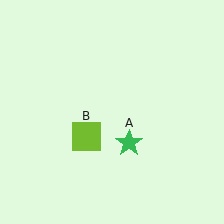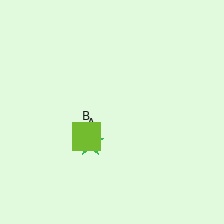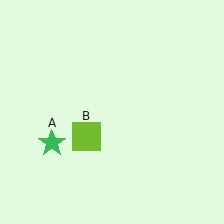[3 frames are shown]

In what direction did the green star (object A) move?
The green star (object A) moved left.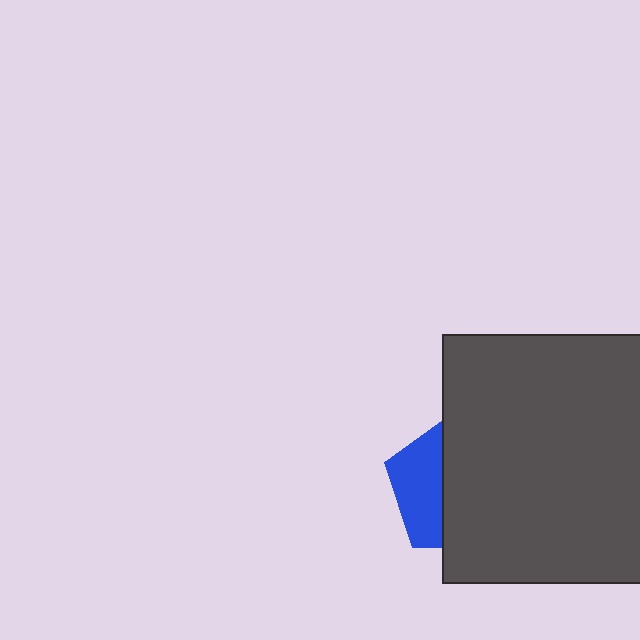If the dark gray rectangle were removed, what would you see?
You would see the complete blue pentagon.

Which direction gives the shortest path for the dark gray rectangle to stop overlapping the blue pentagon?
Moving right gives the shortest separation.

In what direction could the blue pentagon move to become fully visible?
The blue pentagon could move left. That would shift it out from behind the dark gray rectangle entirely.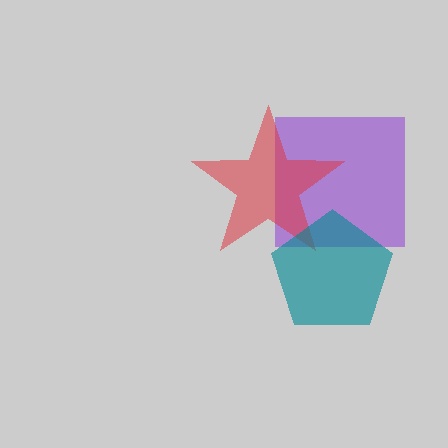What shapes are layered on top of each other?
The layered shapes are: a purple square, a red star, a teal pentagon.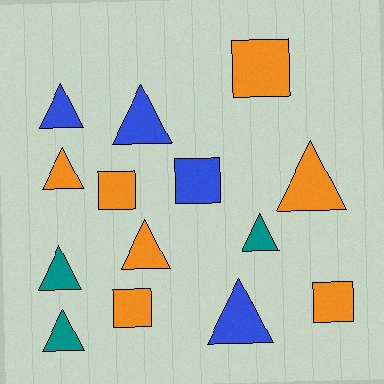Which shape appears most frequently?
Triangle, with 9 objects.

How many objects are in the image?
There are 14 objects.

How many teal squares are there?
There are no teal squares.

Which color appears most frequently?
Orange, with 7 objects.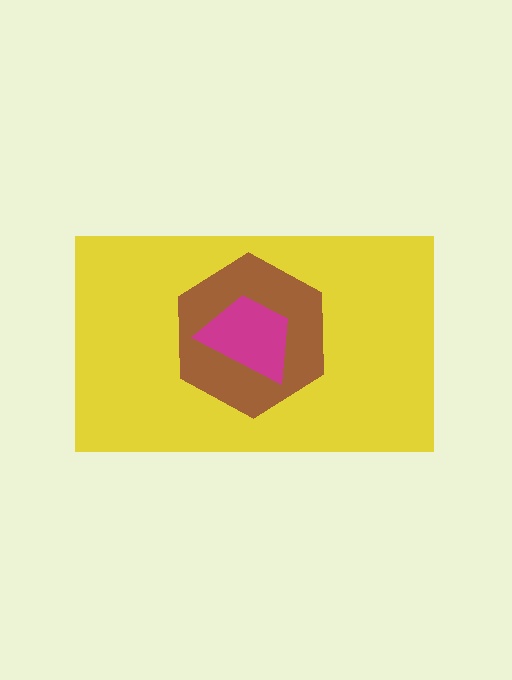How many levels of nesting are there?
3.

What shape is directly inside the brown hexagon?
The magenta trapezoid.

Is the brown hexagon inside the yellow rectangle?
Yes.